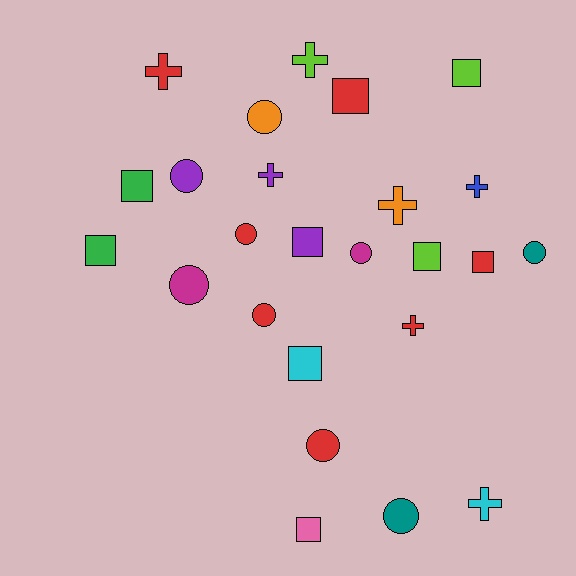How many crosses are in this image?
There are 7 crosses.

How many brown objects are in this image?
There are no brown objects.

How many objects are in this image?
There are 25 objects.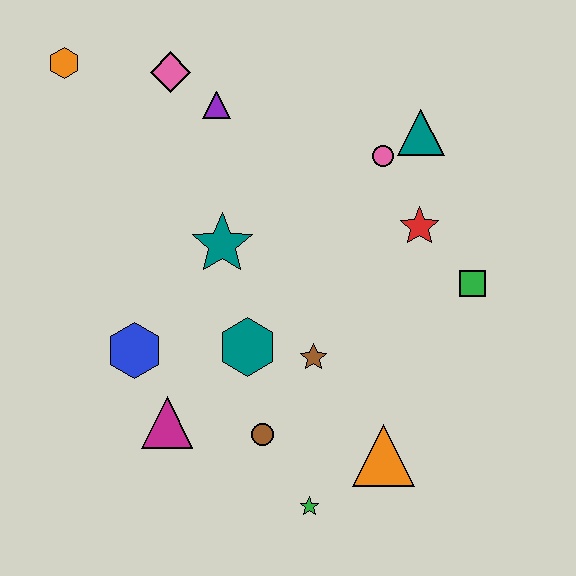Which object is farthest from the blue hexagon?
The teal triangle is farthest from the blue hexagon.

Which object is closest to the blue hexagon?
The magenta triangle is closest to the blue hexagon.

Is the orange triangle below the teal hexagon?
Yes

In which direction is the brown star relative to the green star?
The brown star is above the green star.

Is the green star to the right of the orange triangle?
No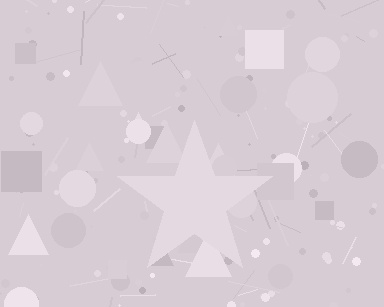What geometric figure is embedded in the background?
A star is embedded in the background.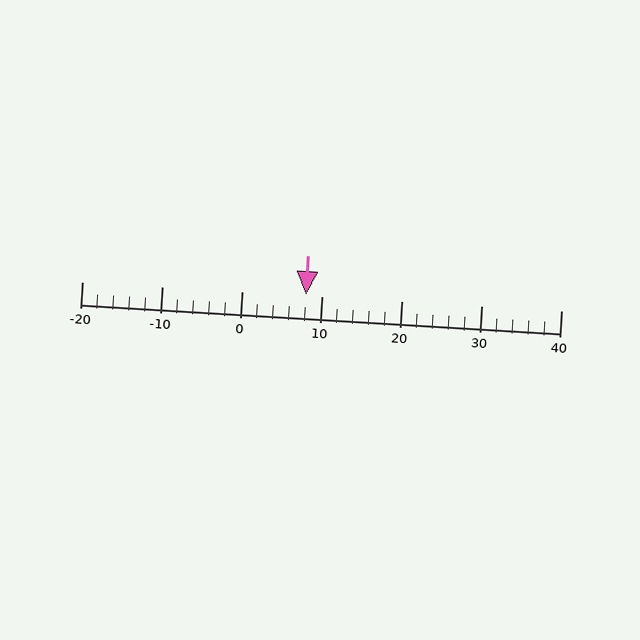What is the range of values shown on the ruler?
The ruler shows values from -20 to 40.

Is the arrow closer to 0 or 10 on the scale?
The arrow is closer to 10.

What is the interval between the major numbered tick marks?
The major tick marks are spaced 10 units apart.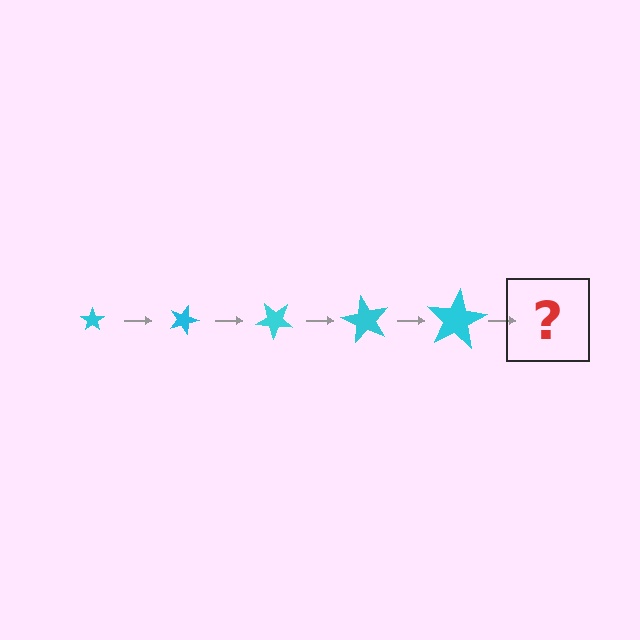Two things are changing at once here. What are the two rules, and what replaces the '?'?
The two rules are that the star grows larger each step and it rotates 20 degrees each step. The '?' should be a star, larger than the previous one and rotated 100 degrees from the start.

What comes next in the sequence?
The next element should be a star, larger than the previous one and rotated 100 degrees from the start.